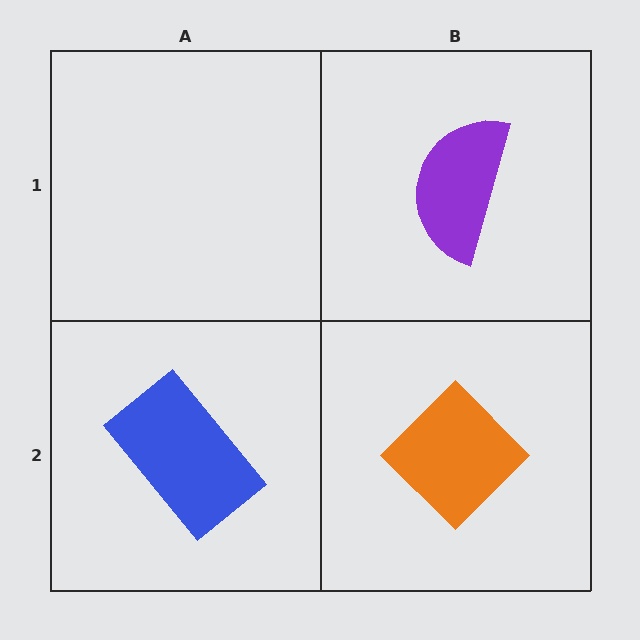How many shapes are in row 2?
2 shapes.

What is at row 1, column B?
A purple semicircle.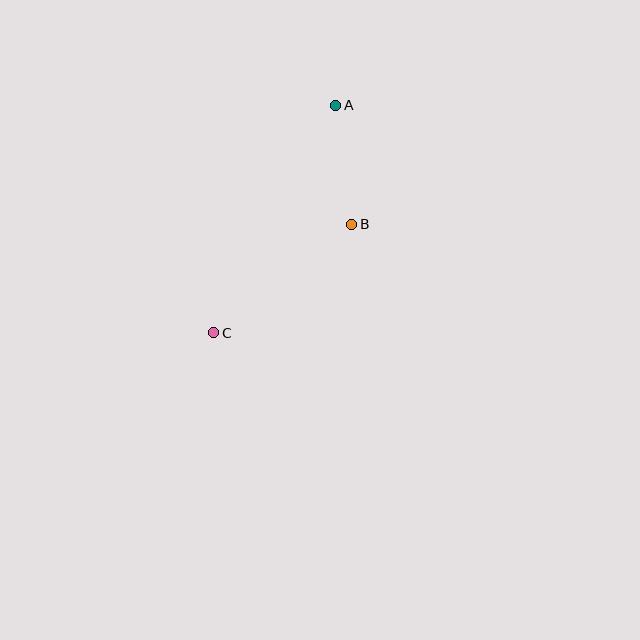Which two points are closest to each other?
Points A and B are closest to each other.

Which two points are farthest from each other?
Points A and C are farthest from each other.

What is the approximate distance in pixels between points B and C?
The distance between B and C is approximately 175 pixels.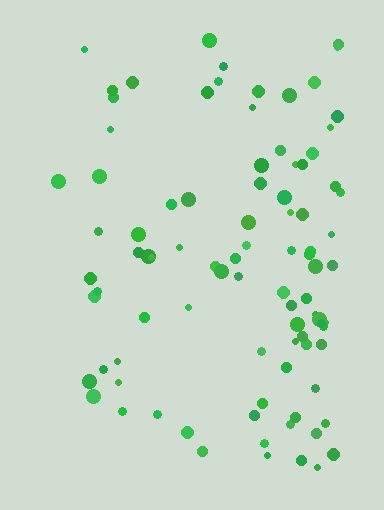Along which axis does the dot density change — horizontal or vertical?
Horizontal.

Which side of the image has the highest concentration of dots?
The right.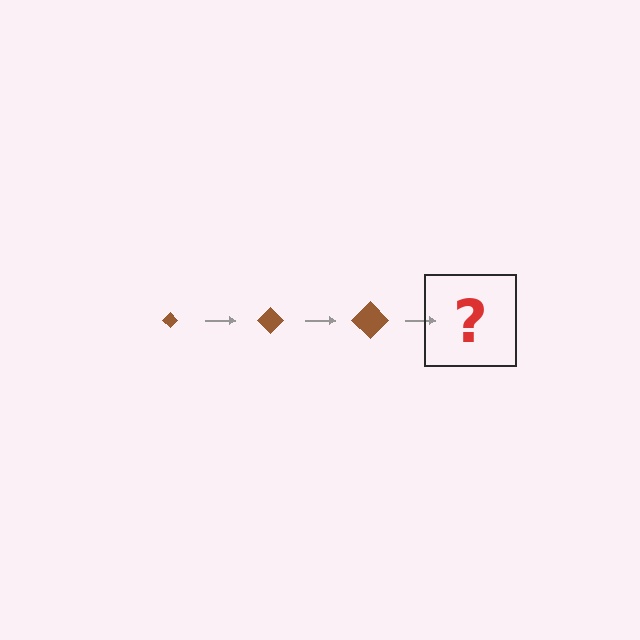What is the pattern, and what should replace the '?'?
The pattern is that the diamond gets progressively larger each step. The '?' should be a brown diamond, larger than the previous one.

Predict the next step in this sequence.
The next step is a brown diamond, larger than the previous one.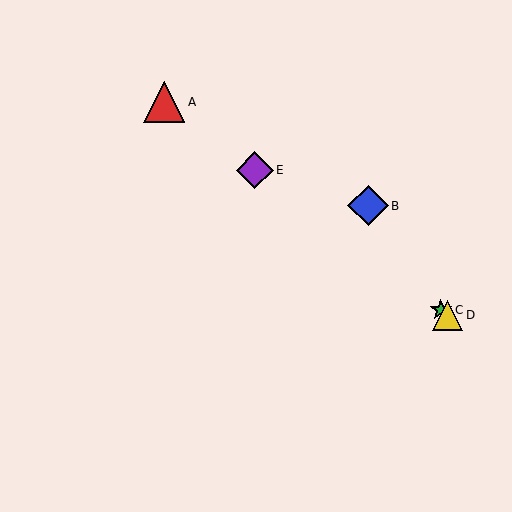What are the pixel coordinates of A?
Object A is at (164, 102).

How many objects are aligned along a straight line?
4 objects (A, C, D, E) are aligned along a straight line.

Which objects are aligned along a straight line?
Objects A, C, D, E are aligned along a straight line.